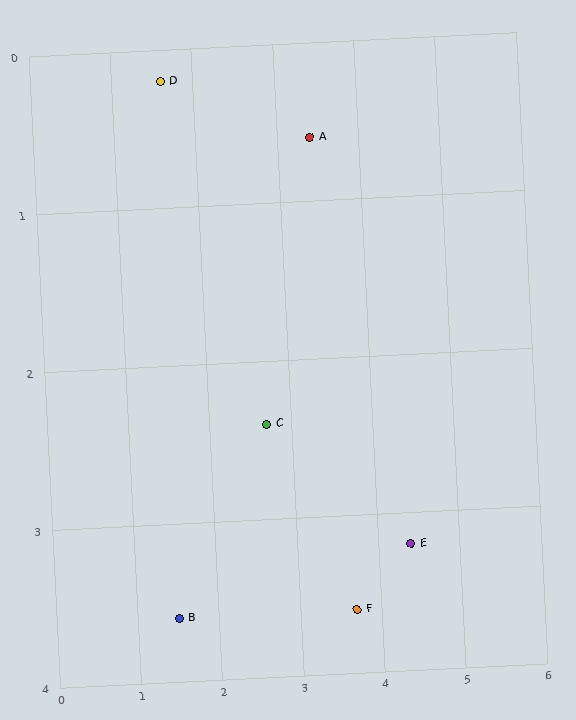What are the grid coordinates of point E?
Point E is at approximately (4.4, 3.2).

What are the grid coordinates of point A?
Point A is at approximately (3.4, 0.6).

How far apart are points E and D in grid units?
Points E and D are about 4.1 grid units apart.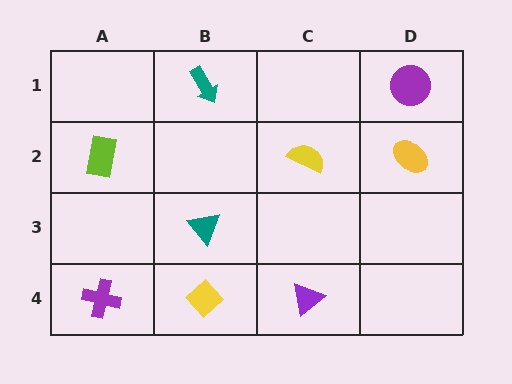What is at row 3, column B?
A teal triangle.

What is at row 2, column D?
A yellow ellipse.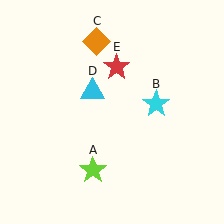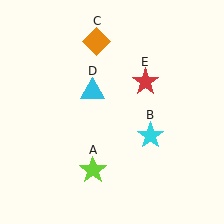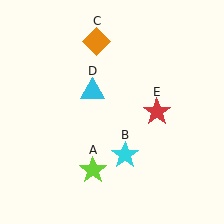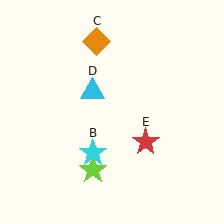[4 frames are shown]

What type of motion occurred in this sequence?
The cyan star (object B), red star (object E) rotated clockwise around the center of the scene.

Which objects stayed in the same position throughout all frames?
Lime star (object A) and orange diamond (object C) and cyan triangle (object D) remained stationary.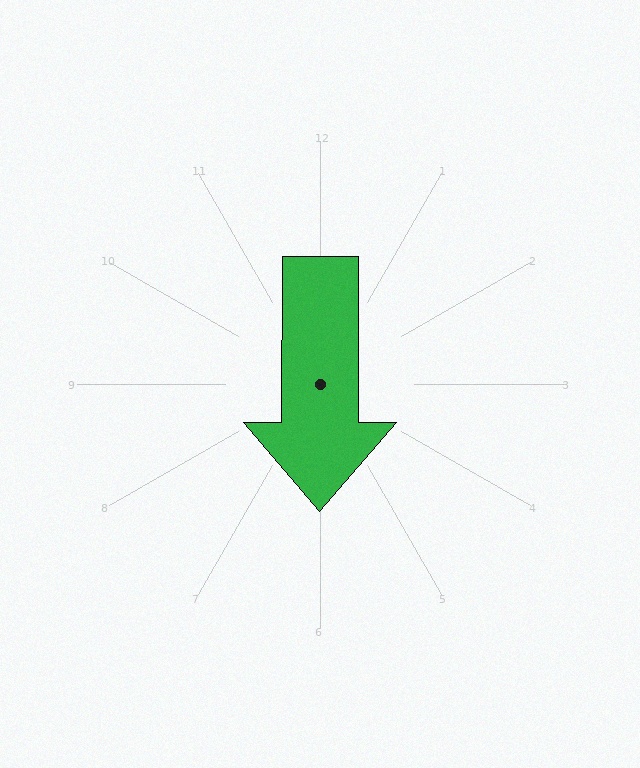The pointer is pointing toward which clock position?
Roughly 6 o'clock.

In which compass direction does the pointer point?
South.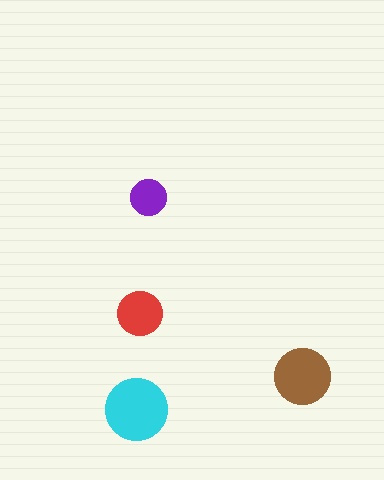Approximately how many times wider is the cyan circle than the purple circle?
About 1.5 times wider.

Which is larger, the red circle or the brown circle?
The brown one.